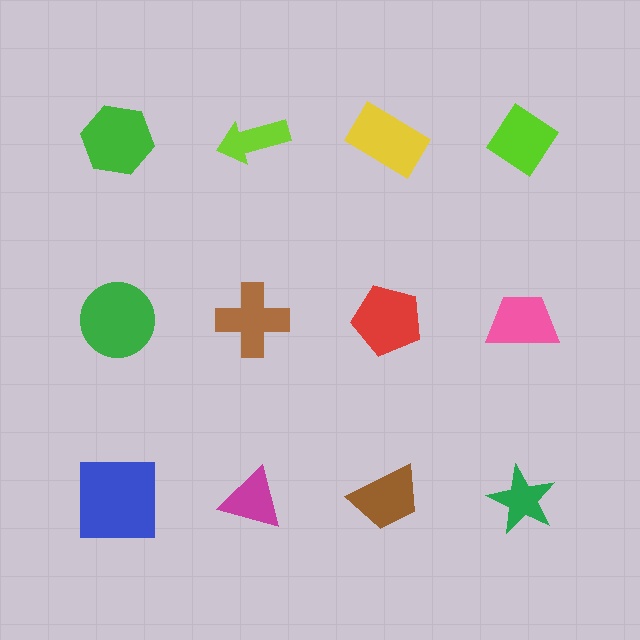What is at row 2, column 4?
A pink trapezoid.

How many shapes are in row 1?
4 shapes.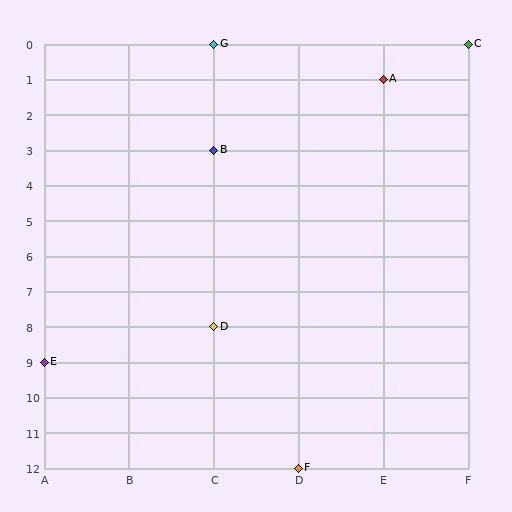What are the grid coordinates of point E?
Point E is at grid coordinates (A, 9).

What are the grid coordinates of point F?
Point F is at grid coordinates (D, 12).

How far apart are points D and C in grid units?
Points D and C are 3 columns and 8 rows apart (about 8.5 grid units diagonally).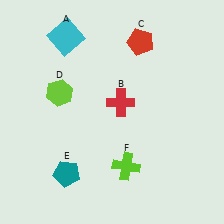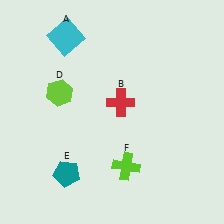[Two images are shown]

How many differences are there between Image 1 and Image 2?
There is 1 difference between the two images.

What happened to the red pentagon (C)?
The red pentagon (C) was removed in Image 2. It was in the top-right area of Image 1.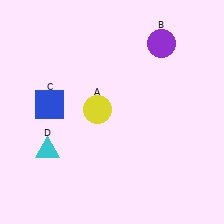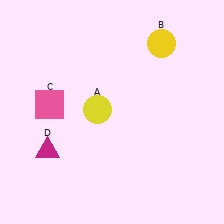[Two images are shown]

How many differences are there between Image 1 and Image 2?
There are 3 differences between the two images.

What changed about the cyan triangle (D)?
In Image 1, D is cyan. In Image 2, it changed to magenta.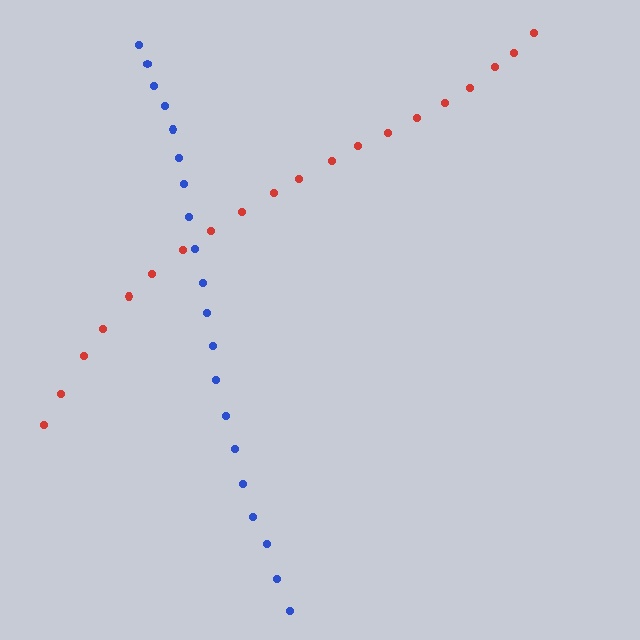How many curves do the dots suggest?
There are 2 distinct paths.